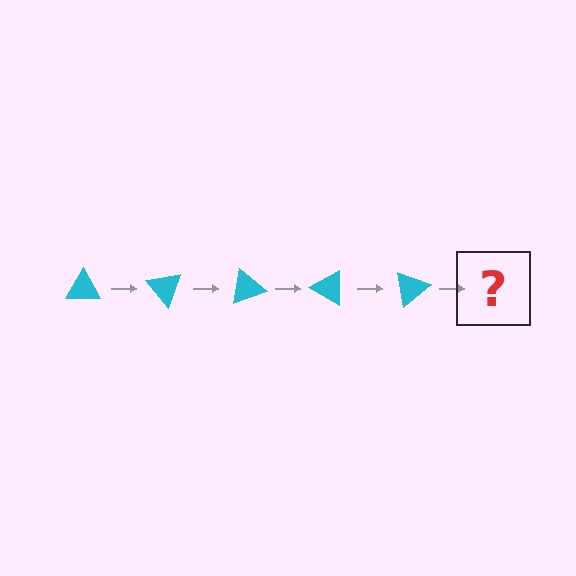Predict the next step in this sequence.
The next step is a cyan triangle rotated 250 degrees.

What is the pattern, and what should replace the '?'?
The pattern is that the triangle rotates 50 degrees each step. The '?' should be a cyan triangle rotated 250 degrees.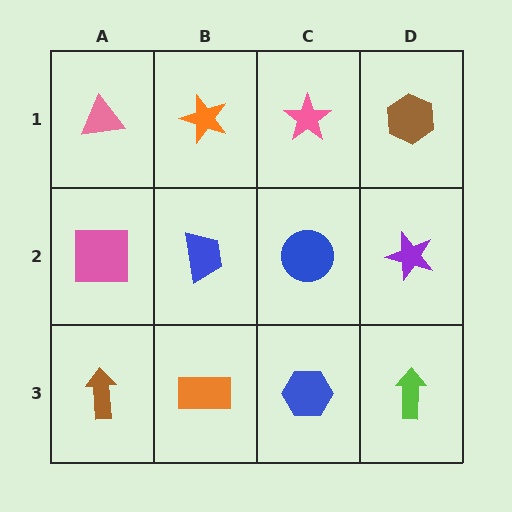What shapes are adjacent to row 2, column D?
A brown hexagon (row 1, column D), a lime arrow (row 3, column D), a blue circle (row 2, column C).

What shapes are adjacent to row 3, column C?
A blue circle (row 2, column C), an orange rectangle (row 3, column B), a lime arrow (row 3, column D).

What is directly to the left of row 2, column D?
A blue circle.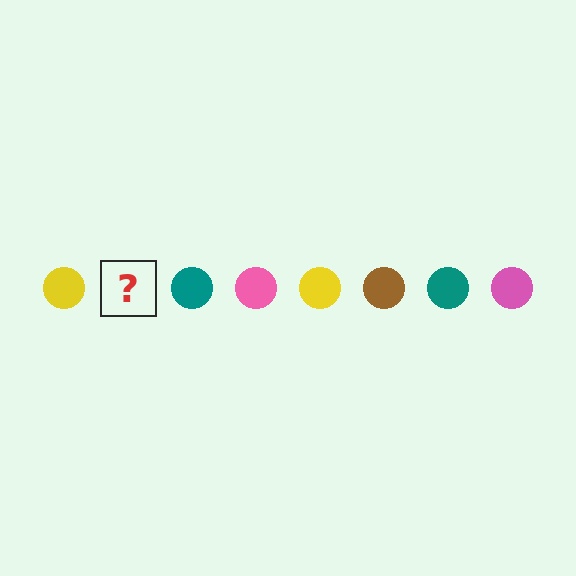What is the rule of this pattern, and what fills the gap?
The rule is that the pattern cycles through yellow, brown, teal, pink circles. The gap should be filled with a brown circle.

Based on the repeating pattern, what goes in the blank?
The blank should be a brown circle.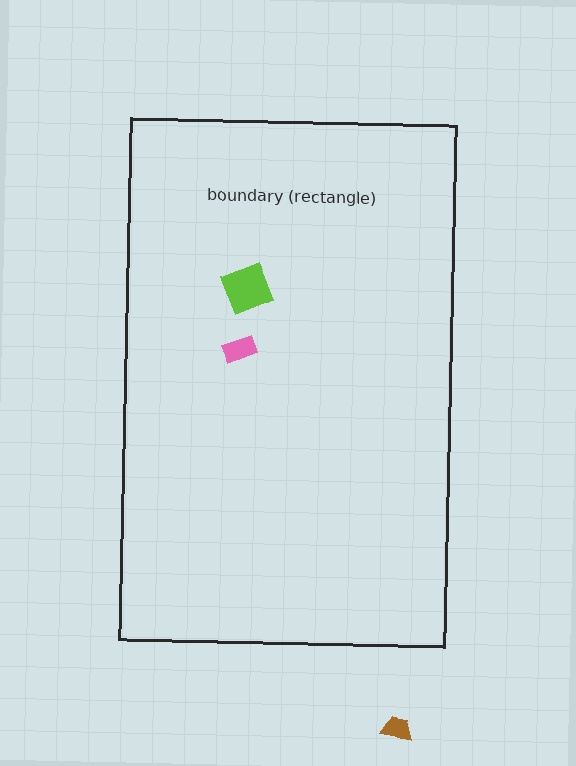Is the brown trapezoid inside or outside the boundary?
Outside.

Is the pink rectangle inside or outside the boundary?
Inside.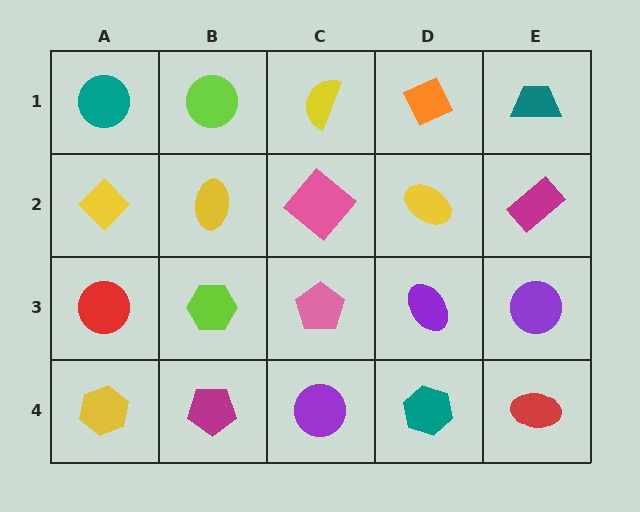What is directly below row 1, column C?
A pink diamond.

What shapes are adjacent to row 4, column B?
A lime hexagon (row 3, column B), a yellow hexagon (row 4, column A), a purple circle (row 4, column C).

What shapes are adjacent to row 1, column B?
A yellow ellipse (row 2, column B), a teal circle (row 1, column A), a yellow semicircle (row 1, column C).